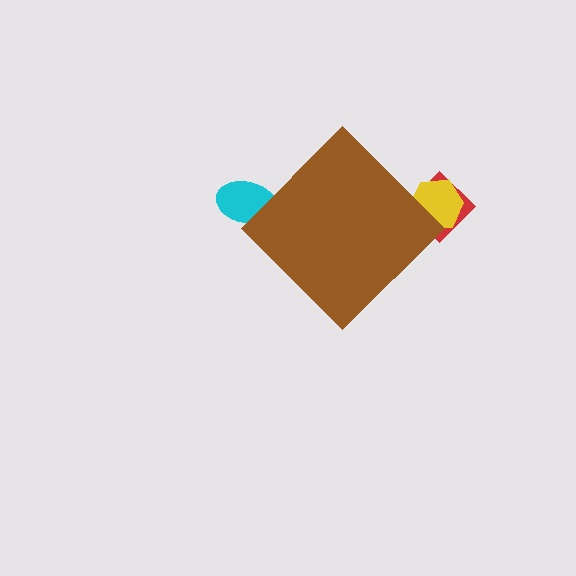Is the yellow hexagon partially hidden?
Yes, the yellow hexagon is partially hidden behind the brown diamond.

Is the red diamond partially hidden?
Yes, the red diamond is partially hidden behind the brown diamond.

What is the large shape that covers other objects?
A brown diamond.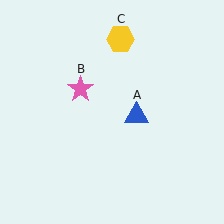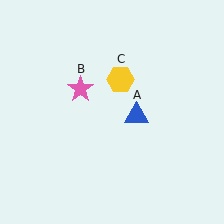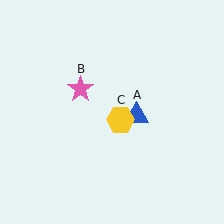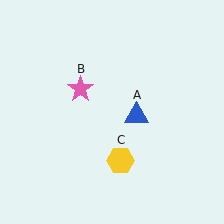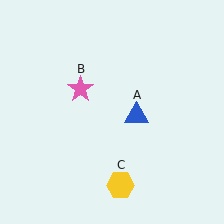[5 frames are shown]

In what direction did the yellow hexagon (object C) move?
The yellow hexagon (object C) moved down.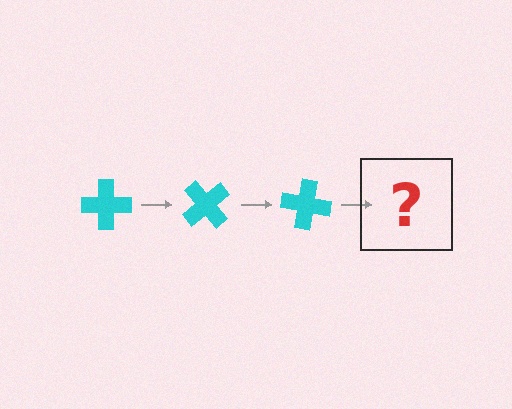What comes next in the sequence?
The next element should be a cyan cross rotated 150 degrees.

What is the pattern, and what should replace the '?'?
The pattern is that the cross rotates 50 degrees each step. The '?' should be a cyan cross rotated 150 degrees.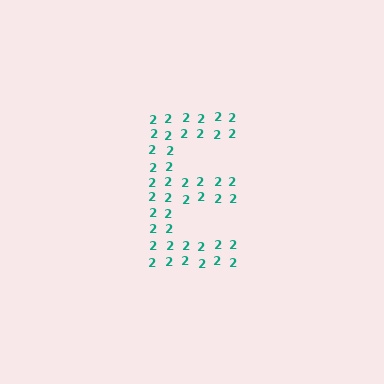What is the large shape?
The large shape is the letter E.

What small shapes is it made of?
It is made of small digit 2's.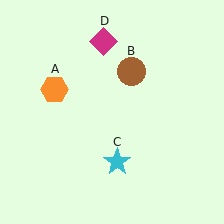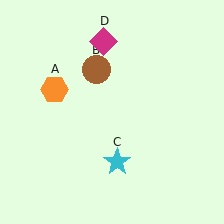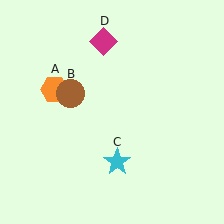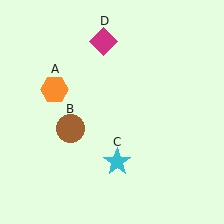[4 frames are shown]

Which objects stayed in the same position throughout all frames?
Orange hexagon (object A) and cyan star (object C) and magenta diamond (object D) remained stationary.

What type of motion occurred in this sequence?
The brown circle (object B) rotated counterclockwise around the center of the scene.